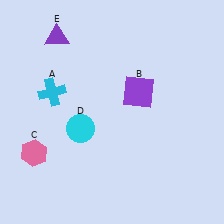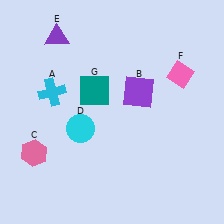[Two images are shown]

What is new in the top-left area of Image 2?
A teal square (G) was added in the top-left area of Image 2.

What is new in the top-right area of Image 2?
A pink diamond (F) was added in the top-right area of Image 2.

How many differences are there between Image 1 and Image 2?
There are 2 differences between the two images.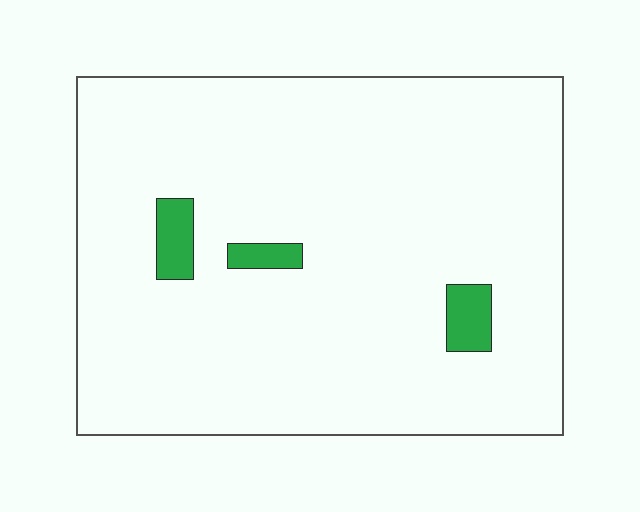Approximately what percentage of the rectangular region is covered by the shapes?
Approximately 5%.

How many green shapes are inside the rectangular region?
3.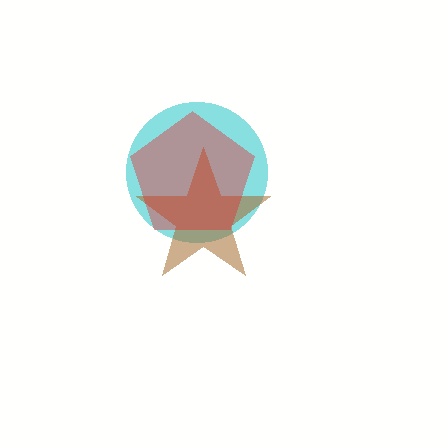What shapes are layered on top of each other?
The layered shapes are: a cyan circle, a brown star, a red pentagon.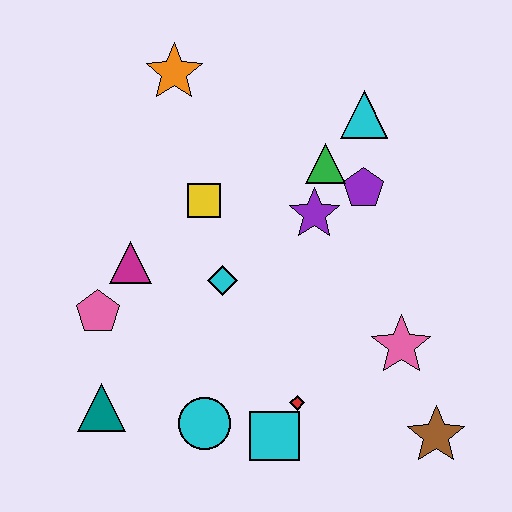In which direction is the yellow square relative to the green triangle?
The yellow square is to the left of the green triangle.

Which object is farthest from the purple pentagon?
The teal triangle is farthest from the purple pentagon.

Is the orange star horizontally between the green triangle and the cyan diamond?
No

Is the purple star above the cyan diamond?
Yes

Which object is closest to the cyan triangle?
The green triangle is closest to the cyan triangle.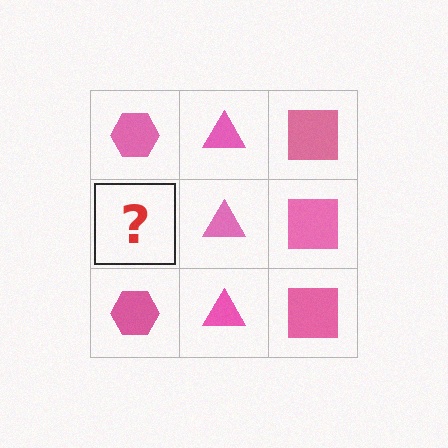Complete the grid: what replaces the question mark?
The question mark should be replaced with a pink hexagon.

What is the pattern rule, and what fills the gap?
The rule is that each column has a consistent shape. The gap should be filled with a pink hexagon.